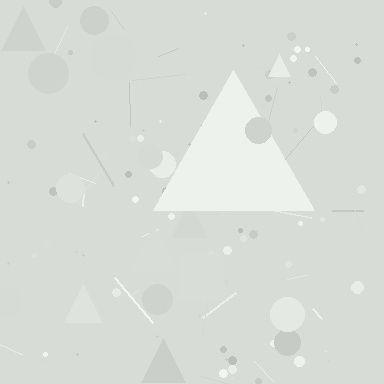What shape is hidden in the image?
A triangle is hidden in the image.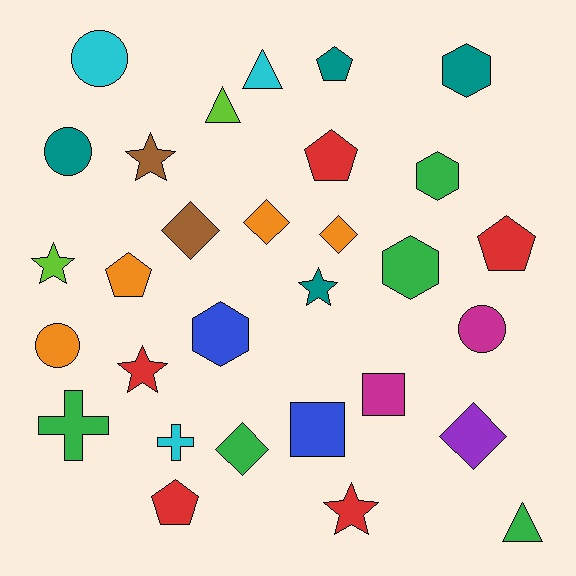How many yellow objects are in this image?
There are no yellow objects.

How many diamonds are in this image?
There are 5 diamonds.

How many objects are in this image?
There are 30 objects.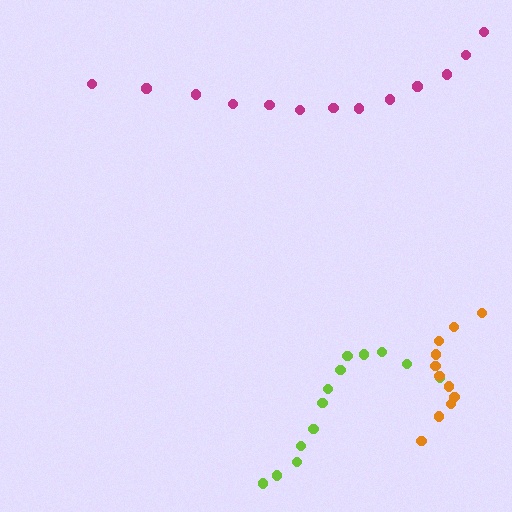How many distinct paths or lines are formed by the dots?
There are 3 distinct paths.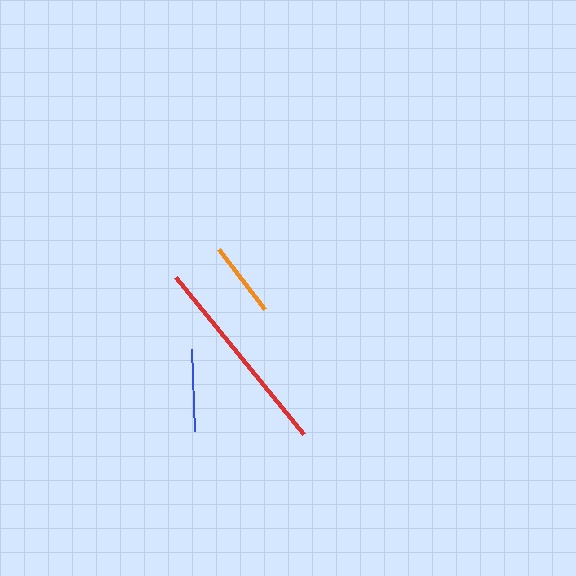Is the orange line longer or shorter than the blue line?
The blue line is longer than the orange line.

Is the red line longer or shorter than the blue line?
The red line is longer than the blue line.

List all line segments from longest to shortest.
From longest to shortest: red, blue, orange.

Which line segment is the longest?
The red line is the longest at approximately 203 pixels.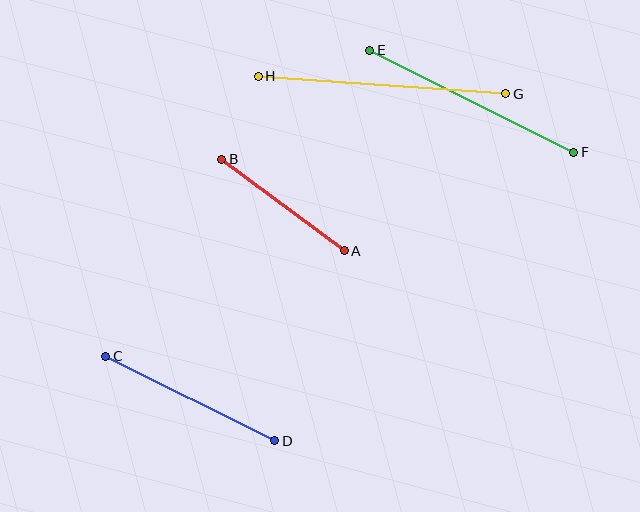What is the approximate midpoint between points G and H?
The midpoint is at approximately (382, 85) pixels.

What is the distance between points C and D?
The distance is approximately 189 pixels.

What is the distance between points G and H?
The distance is approximately 248 pixels.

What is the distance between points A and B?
The distance is approximately 153 pixels.